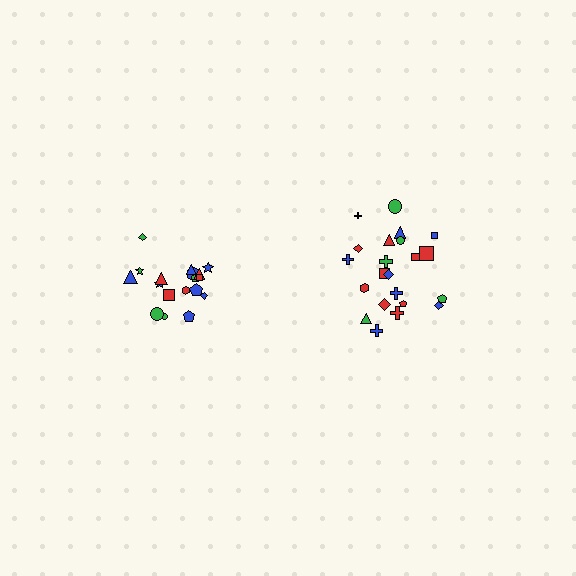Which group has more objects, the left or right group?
The right group.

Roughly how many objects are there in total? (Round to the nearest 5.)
Roughly 40 objects in total.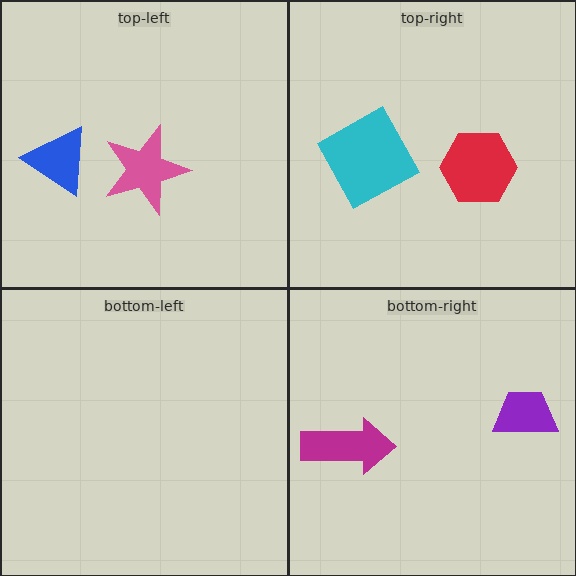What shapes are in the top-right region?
The cyan square, the red hexagon.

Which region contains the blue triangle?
The top-left region.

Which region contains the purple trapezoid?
The bottom-right region.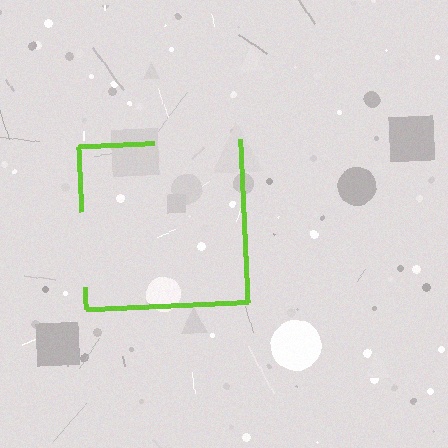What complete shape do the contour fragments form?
The contour fragments form a square.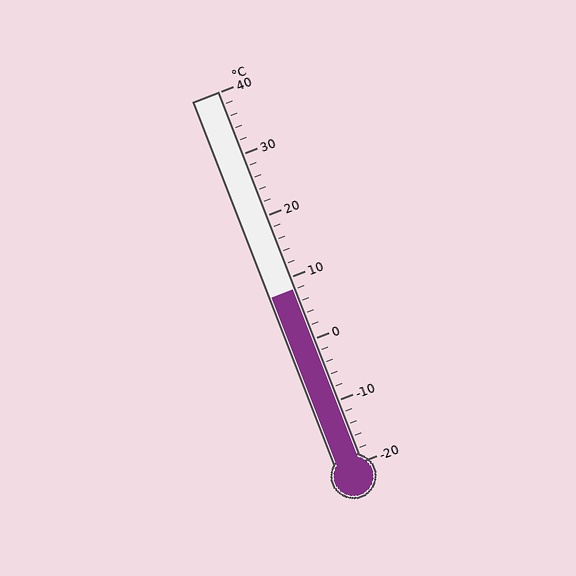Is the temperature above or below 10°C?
The temperature is below 10°C.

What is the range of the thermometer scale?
The thermometer scale ranges from -20°C to 40°C.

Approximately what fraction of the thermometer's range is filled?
The thermometer is filled to approximately 45% of its range.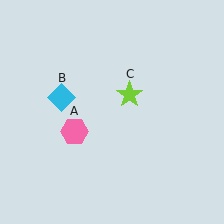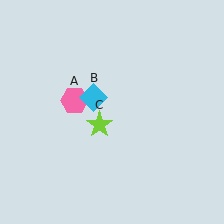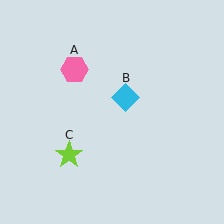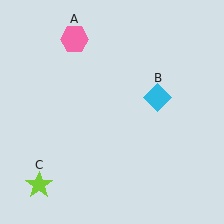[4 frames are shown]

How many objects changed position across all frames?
3 objects changed position: pink hexagon (object A), cyan diamond (object B), lime star (object C).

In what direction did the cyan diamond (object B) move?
The cyan diamond (object B) moved right.